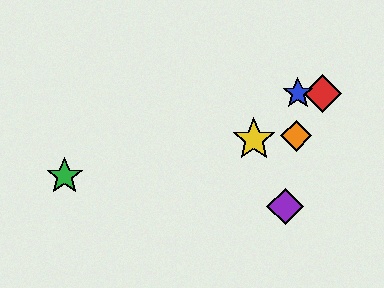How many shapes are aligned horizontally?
2 shapes (the red diamond, the blue star) are aligned horizontally.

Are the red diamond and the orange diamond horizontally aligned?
No, the red diamond is at y≈93 and the orange diamond is at y≈136.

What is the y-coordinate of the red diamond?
The red diamond is at y≈93.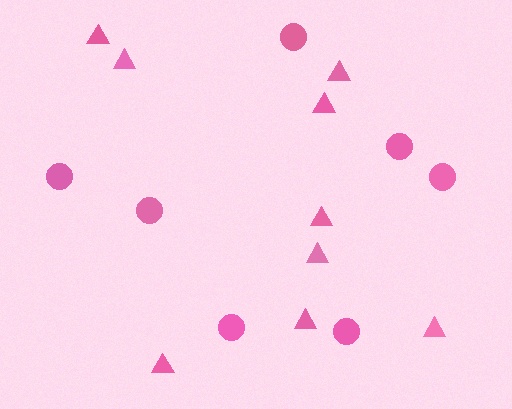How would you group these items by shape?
There are 2 groups: one group of triangles (9) and one group of circles (7).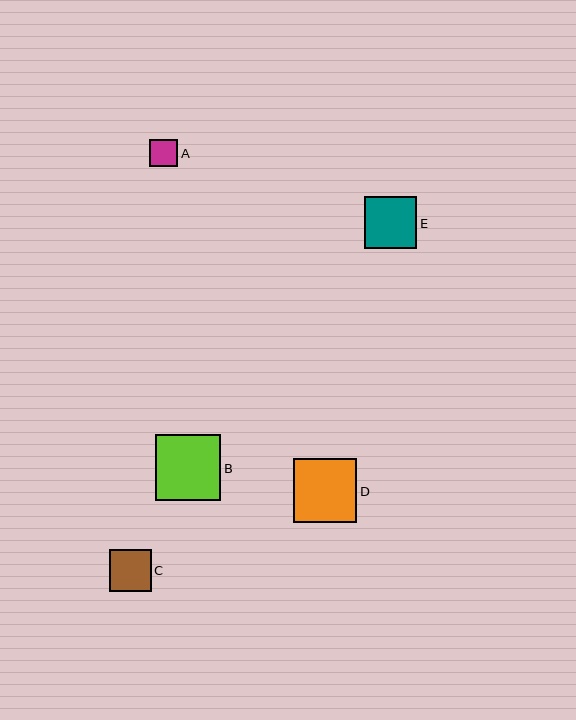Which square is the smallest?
Square A is the smallest with a size of approximately 28 pixels.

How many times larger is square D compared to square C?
Square D is approximately 1.5 times the size of square C.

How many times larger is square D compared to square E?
Square D is approximately 1.2 times the size of square E.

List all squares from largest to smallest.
From largest to smallest: B, D, E, C, A.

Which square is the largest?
Square B is the largest with a size of approximately 66 pixels.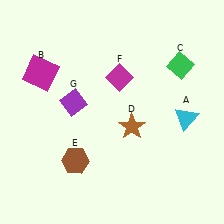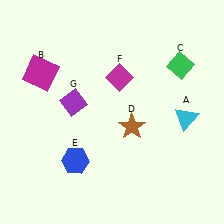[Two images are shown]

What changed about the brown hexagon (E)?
In Image 1, E is brown. In Image 2, it changed to blue.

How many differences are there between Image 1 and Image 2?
There is 1 difference between the two images.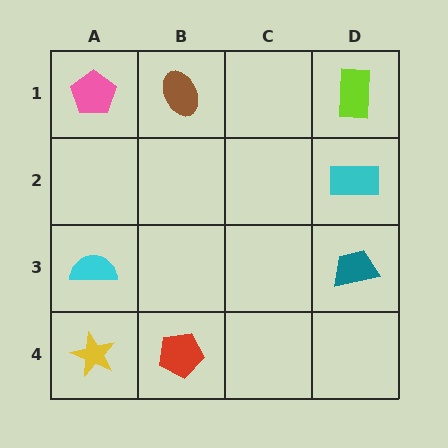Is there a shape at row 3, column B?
No, that cell is empty.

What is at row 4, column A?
A yellow star.